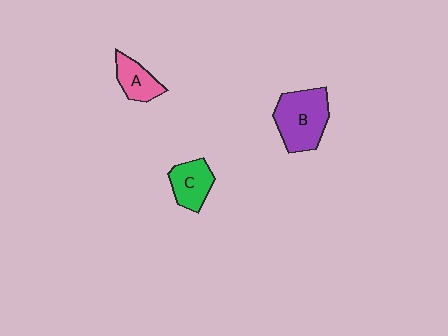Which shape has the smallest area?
Shape A (pink).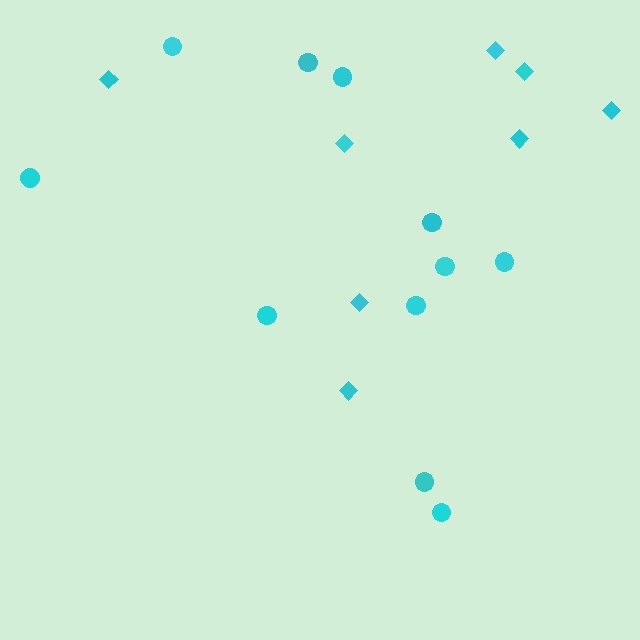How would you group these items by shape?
There are 2 groups: one group of circles (11) and one group of diamonds (8).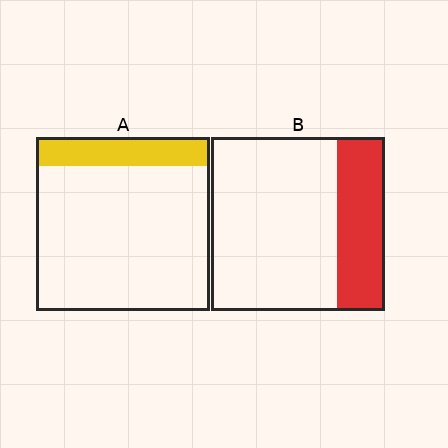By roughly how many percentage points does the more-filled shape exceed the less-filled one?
By roughly 10 percentage points (B over A).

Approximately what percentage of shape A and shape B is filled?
A is approximately 15% and B is approximately 30%.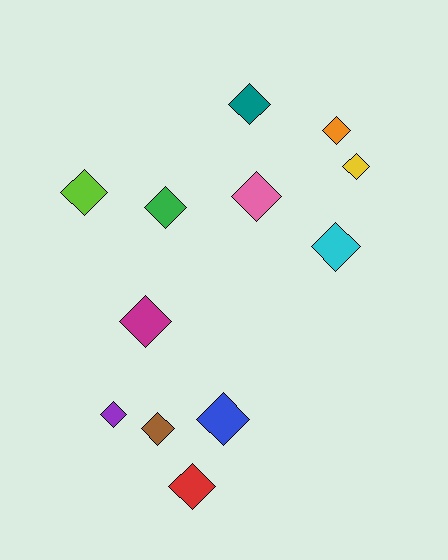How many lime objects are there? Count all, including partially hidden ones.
There is 1 lime object.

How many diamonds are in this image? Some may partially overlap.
There are 12 diamonds.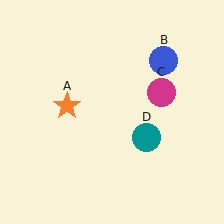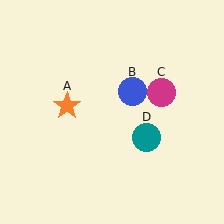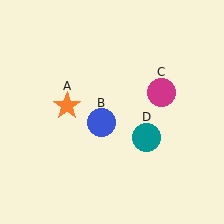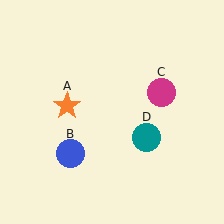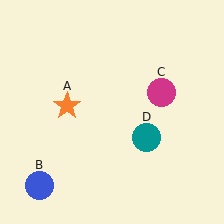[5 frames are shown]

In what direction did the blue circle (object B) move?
The blue circle (object B) moved down and to the left.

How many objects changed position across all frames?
1 object changed position: blue circle (object B).